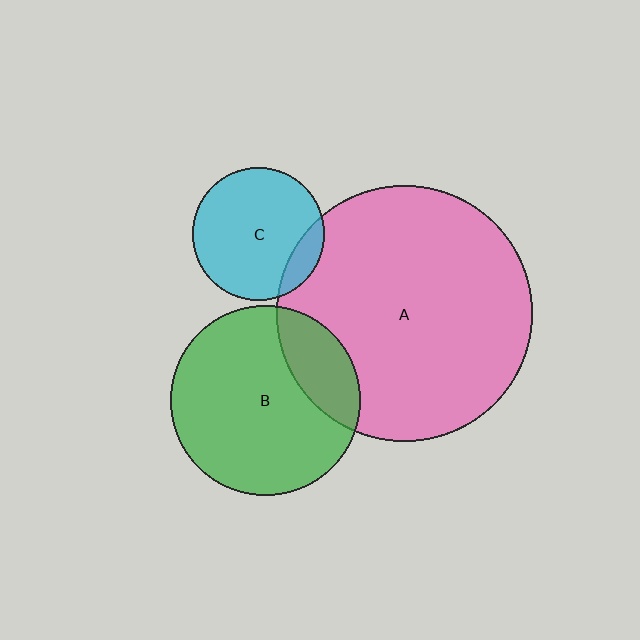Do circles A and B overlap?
Yes.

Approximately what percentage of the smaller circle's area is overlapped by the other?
Approximately 20%.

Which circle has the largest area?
Circle A (pink).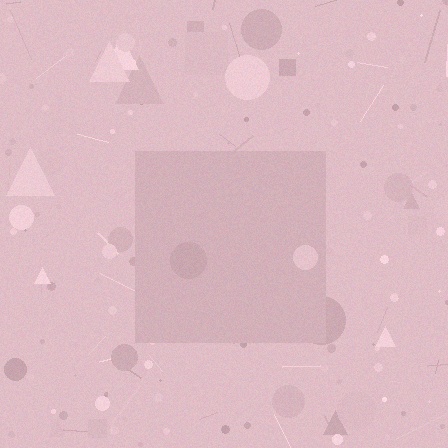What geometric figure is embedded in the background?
A square is embedded in the background.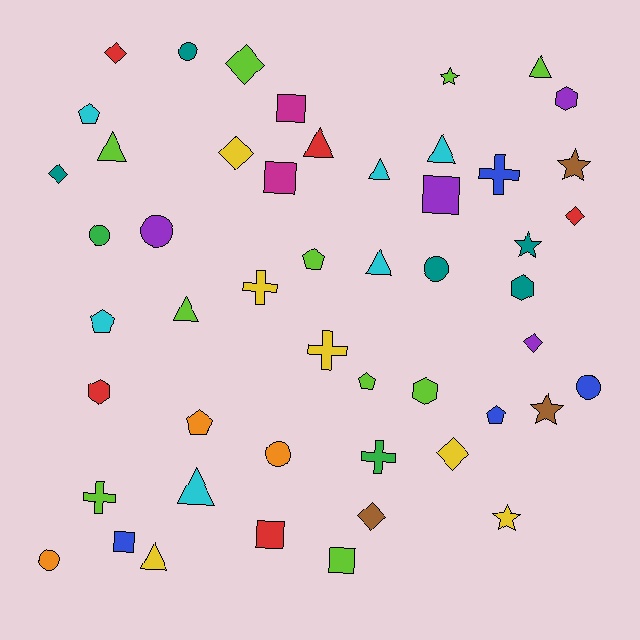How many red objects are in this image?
There are 5 red objects.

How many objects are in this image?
There are 50 objects.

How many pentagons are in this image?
There are 6 pentagons.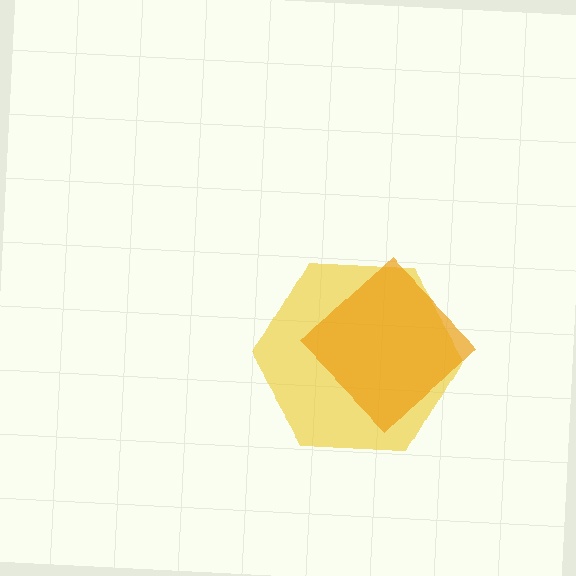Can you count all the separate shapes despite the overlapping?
Yes, there are 2 separate shapes.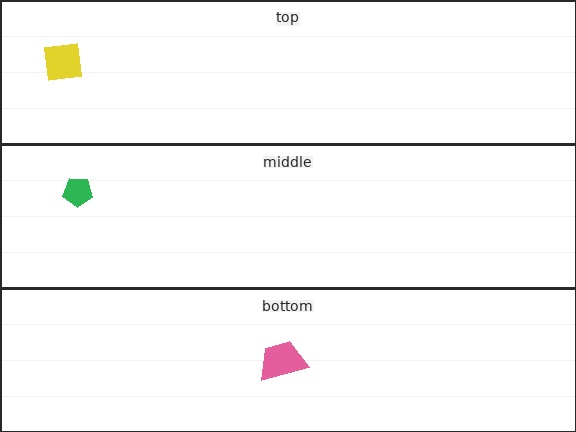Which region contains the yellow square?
The top region.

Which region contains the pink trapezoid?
The bottom region.